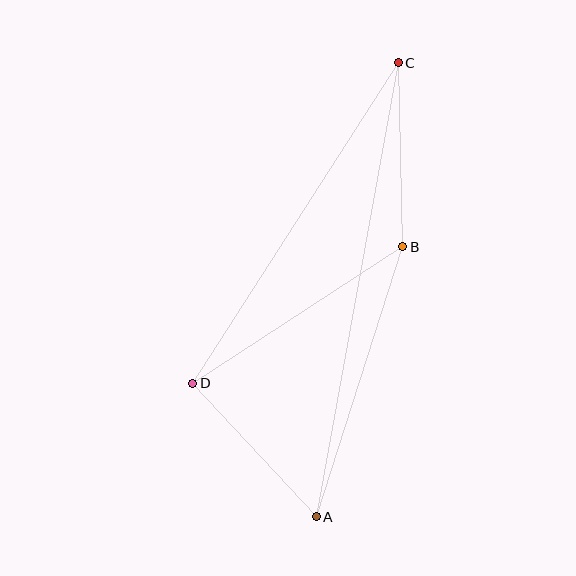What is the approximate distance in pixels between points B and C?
The distance between B and C is approximately 184 pixels.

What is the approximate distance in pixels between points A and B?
The distance between A and B is approximately 283 pixels.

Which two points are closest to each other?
Points A and D are closest to each other.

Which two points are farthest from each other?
Points A and C are farthest from each other.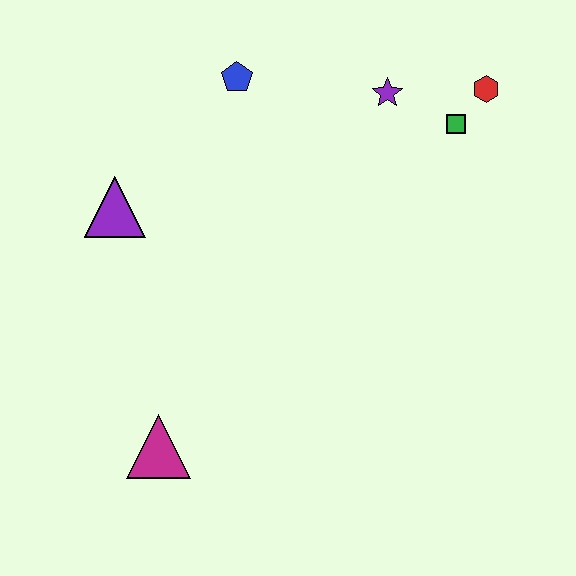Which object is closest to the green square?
The red hexagon is closest to the green square.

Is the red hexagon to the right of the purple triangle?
Yes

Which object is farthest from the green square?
The magenta triangle is farthest from the green square.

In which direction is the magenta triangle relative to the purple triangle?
The magenta triangle is below the purple triangle.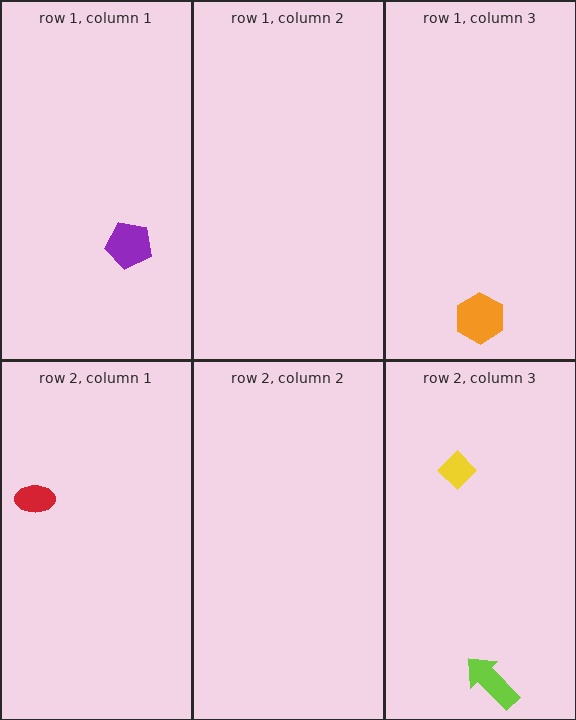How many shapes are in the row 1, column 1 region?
1.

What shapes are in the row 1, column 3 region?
The orange hexagon.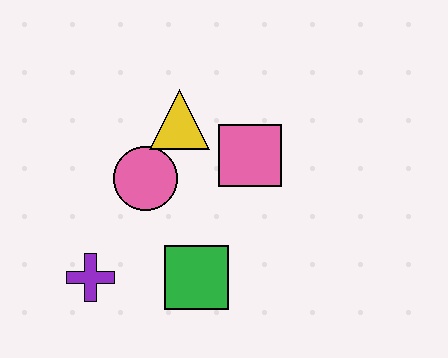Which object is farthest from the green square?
The yellow triangle is farthest from the green square.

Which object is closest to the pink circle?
The yellow triangle is closest to the pink circle.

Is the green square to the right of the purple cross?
Yes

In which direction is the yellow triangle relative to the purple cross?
The yellow triangle is above the purple cross.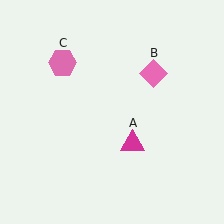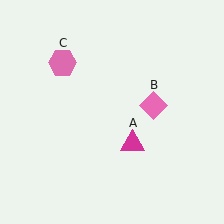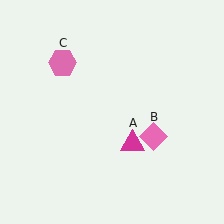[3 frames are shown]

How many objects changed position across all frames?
1 object changed position: pink diamond (object B).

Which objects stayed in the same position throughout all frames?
Magenta triangle (object A) and pink hexagon (object C) remained stationary.